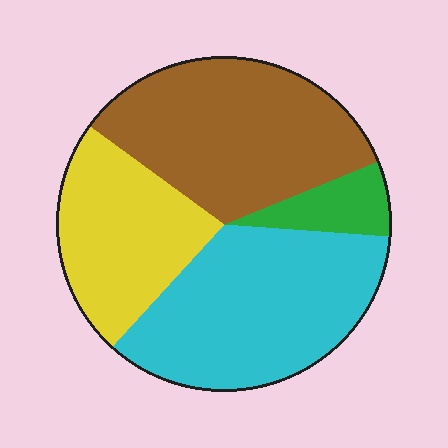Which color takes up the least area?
Green, at roughly 5%.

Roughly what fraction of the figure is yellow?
Yellow covers roughly 25% of the figure.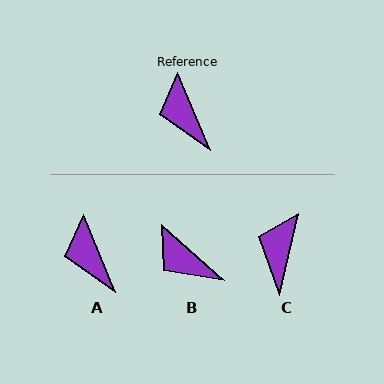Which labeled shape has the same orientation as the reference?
A.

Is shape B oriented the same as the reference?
No, it is off by about 26 degrees.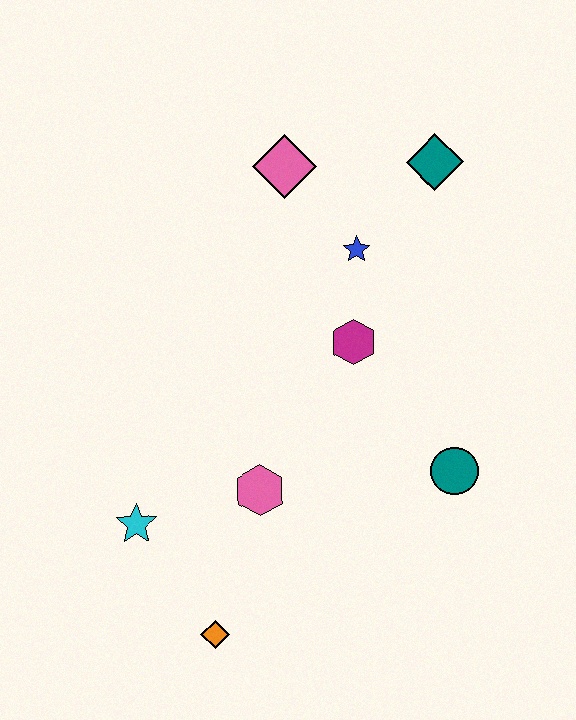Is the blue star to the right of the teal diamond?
No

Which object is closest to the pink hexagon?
The cyan star is closest to the pink hexagon.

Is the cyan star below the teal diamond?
Yes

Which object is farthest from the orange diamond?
The teal diamond is farthest from the orange diamond.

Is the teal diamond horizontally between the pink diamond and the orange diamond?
No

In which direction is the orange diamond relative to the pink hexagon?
The orange diamond is below the pink hexagon.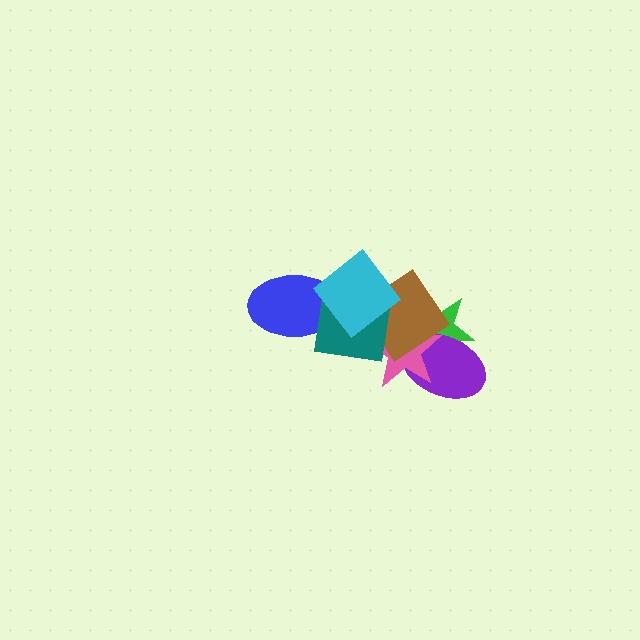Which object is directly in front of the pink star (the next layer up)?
The brown diamond is directly in front of the pink star.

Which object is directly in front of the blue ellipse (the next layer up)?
The teal square is directly in front of the blue ellipse.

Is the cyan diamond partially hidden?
No, no other shape covers it.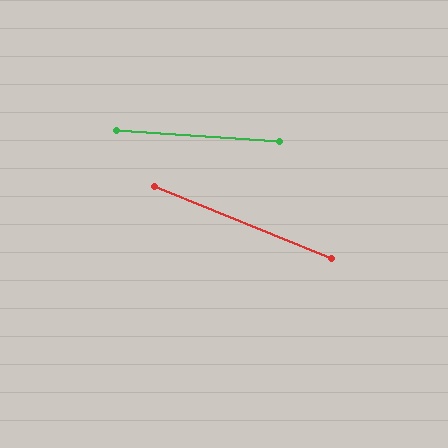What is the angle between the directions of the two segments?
Approximately 18 degrees.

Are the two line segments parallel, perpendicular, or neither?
Neither parallel nor perpendicular — they differ by about 18°.